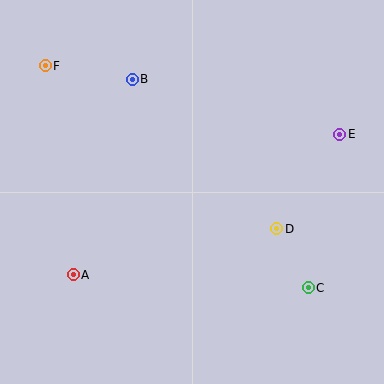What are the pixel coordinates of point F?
Point F is at (45, 66).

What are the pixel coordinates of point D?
Point D is at (277, 229).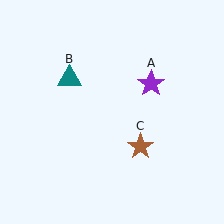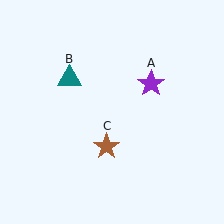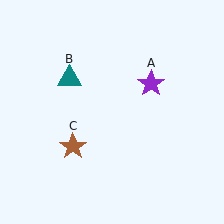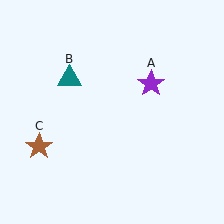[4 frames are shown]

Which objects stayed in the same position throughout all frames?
Purple star (object A) and teal triangle (object B) remained stationary.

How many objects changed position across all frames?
1 object changed position: brown star (object C).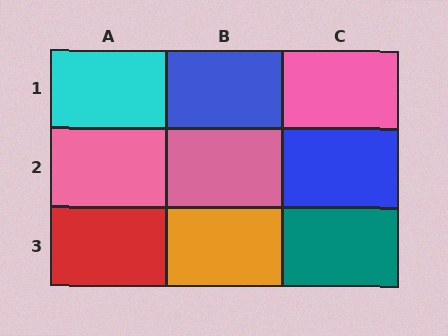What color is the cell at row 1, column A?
Cyan.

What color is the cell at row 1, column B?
Blue.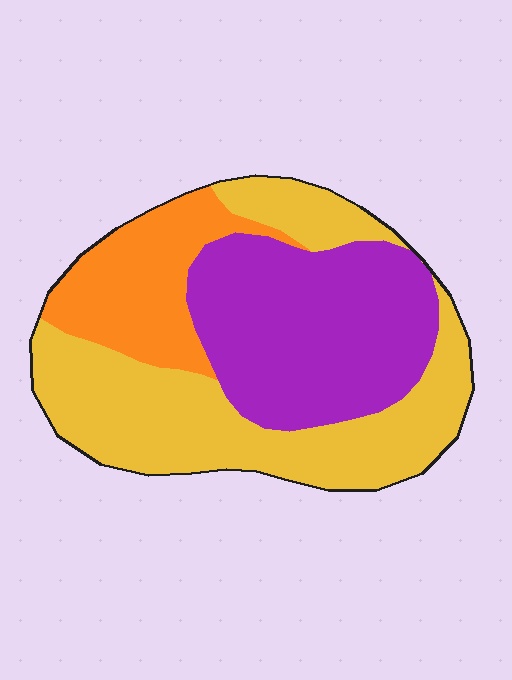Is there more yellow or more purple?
Yellow.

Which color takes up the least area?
Orange, at roughly 20%.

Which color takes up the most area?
Yellow, at roughly 45%.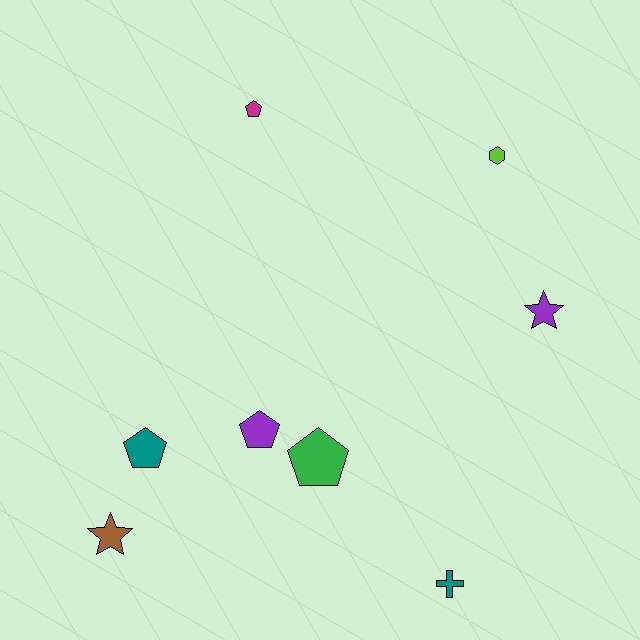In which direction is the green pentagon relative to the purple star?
The green pentagon is to the left of the purple star.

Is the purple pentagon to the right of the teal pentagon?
Yes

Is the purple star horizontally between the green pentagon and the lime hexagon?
No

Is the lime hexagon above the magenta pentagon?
No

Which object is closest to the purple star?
The lime hexagon is closest to the purple star.